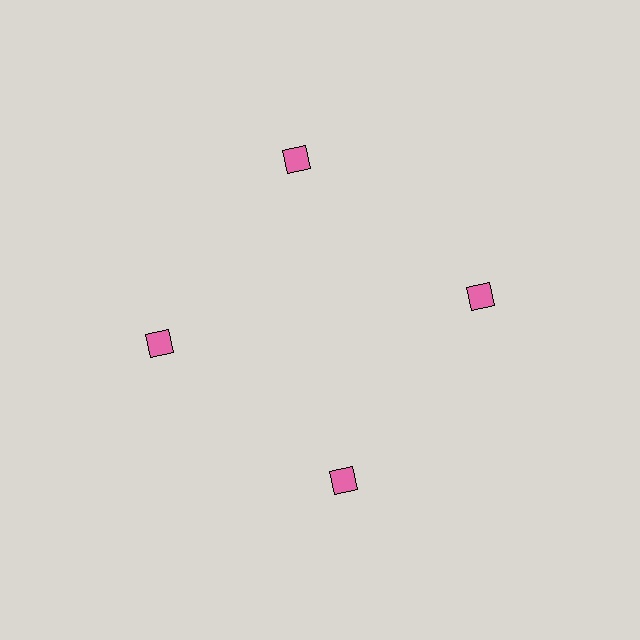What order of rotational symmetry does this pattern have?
This pattern has 4-fold rotational symmetry.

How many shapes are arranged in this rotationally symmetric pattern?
There are 4 shapes, arranged in 4 groups of 1.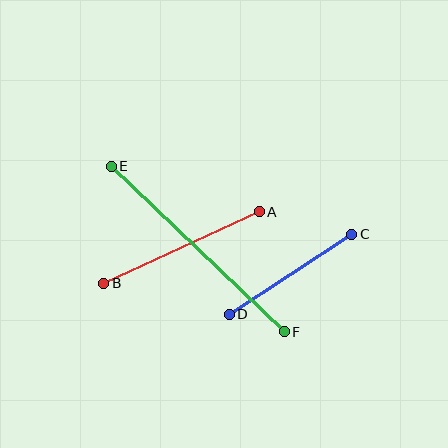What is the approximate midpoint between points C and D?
The midpoint is at approximately (291, 274) pixels.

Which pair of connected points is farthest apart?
Points E and F are farthest apart.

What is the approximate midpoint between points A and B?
The midpoint is at approximately (181, 247) pixels.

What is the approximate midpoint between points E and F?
The midpoint is at approximately (198, 249) pixels.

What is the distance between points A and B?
The distance is approximately 172 pixels.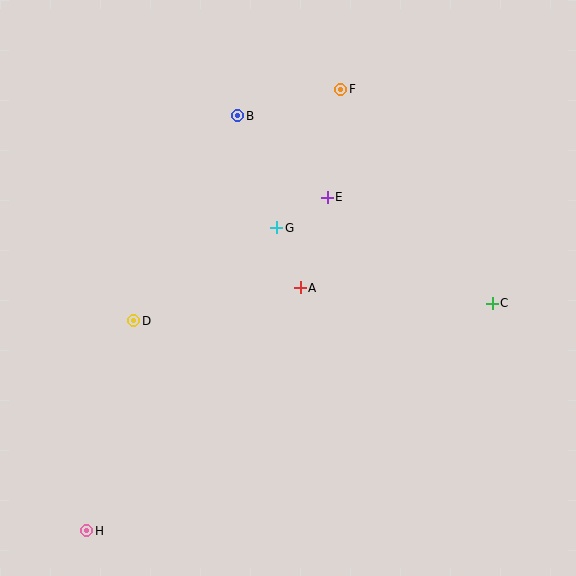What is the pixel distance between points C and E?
The distance between C and E is 196 pixels.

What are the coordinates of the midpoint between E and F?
The midpoint between E and F is at (334, 143).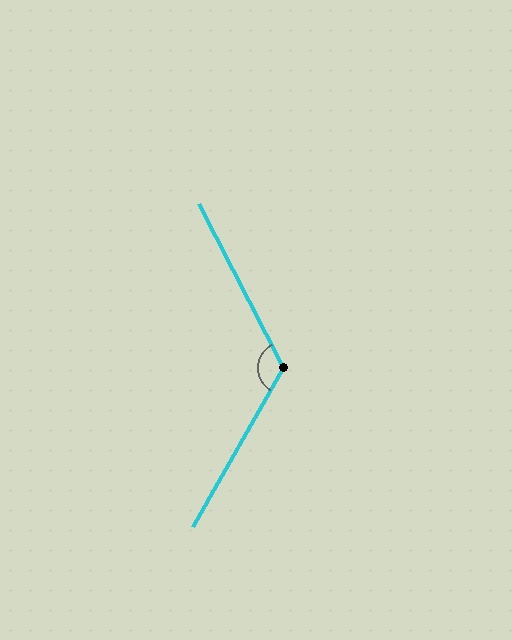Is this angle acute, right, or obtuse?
It is obtuse.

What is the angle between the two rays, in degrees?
Approximately 123 degrees.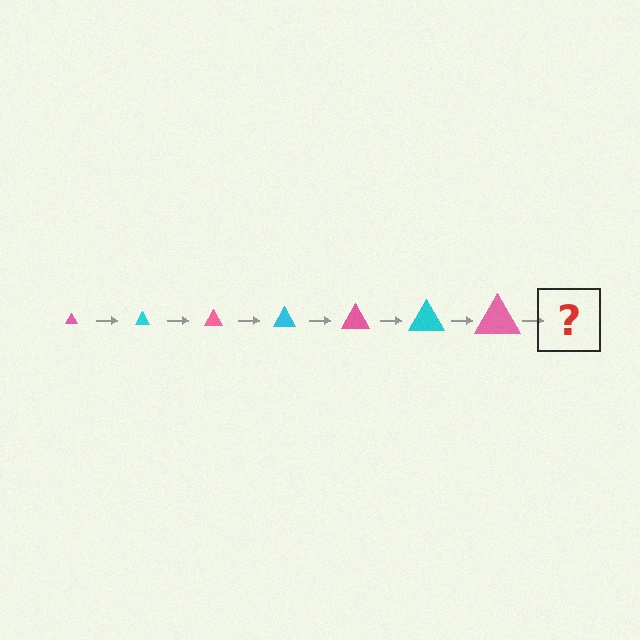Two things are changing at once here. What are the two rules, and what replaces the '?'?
The two rules are that the triangle grows larger each step and the color cycles through pink and cyan. The '?' should be a cyan triangle, larger than the previous one.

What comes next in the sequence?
The next element should be a cyan triangle, larger than the previous one.